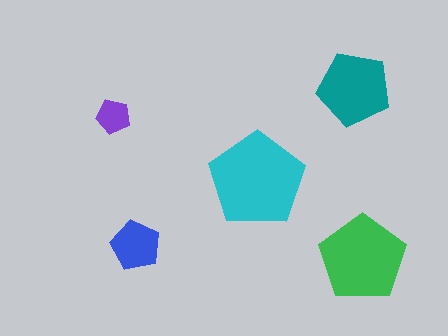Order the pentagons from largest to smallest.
the cyan one, the green one, the teal one, the blue one, the purple one.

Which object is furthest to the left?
The purple pentagon is leftmost.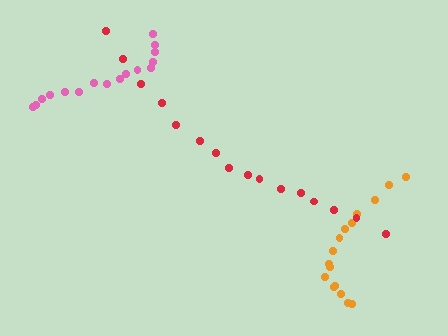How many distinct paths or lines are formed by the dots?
There are 3 distinct paths.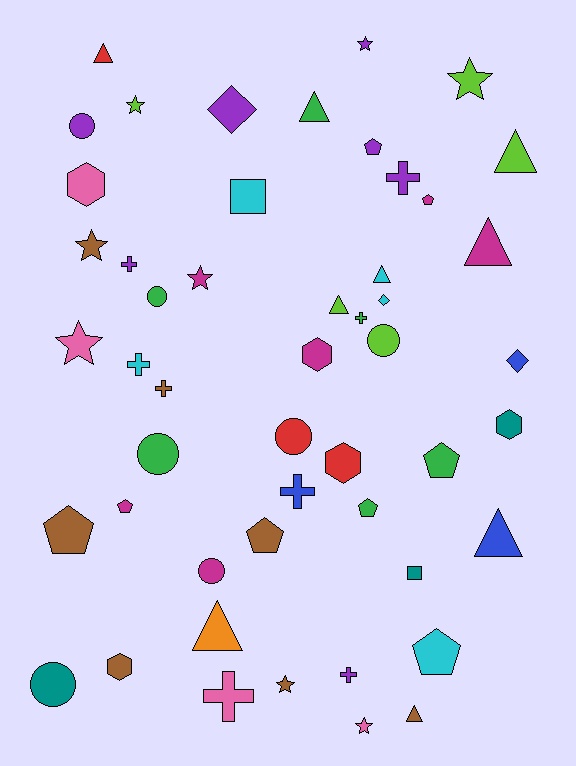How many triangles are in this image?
There are 9 triangles.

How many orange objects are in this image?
There is 1 orange object.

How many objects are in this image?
There are 50 objects.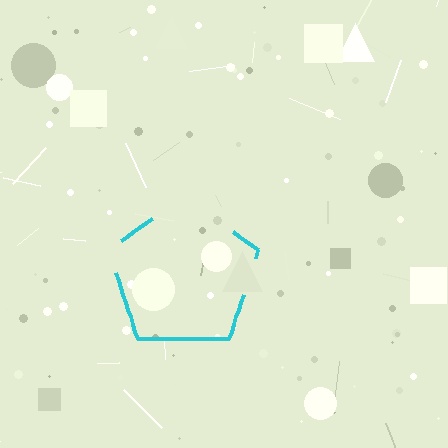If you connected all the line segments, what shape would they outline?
They would outline a pentagon.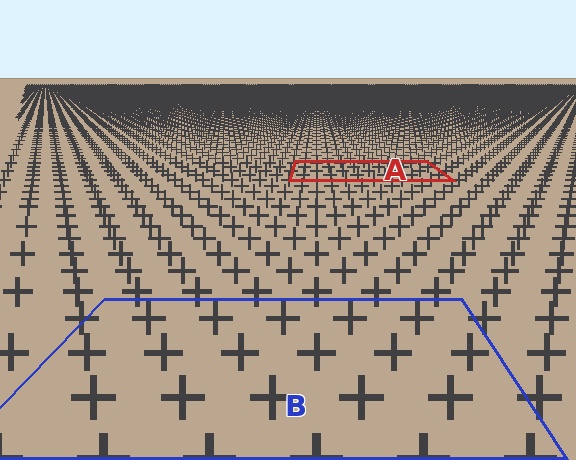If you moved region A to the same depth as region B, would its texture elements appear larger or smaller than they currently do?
They would appear larger. At a closer depth, the same texture elements are projected at a bigger on-screen size.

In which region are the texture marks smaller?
The texture marks are smaller in region A, because it is farther away.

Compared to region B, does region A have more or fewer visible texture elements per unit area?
Region A has more texture elements per unit area — they are packed more densely because it is farther away.